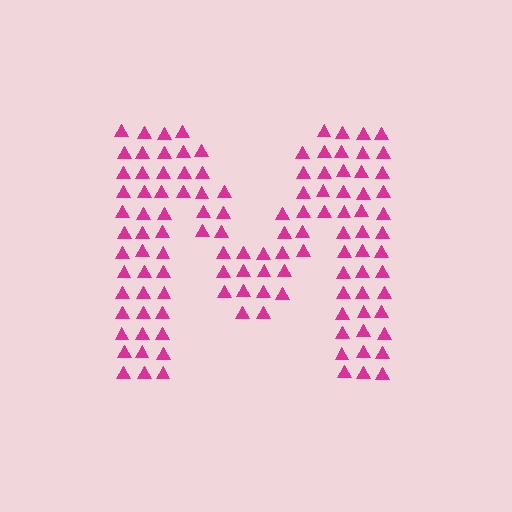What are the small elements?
The small elements are triangles.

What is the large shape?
The large shape is the letter M.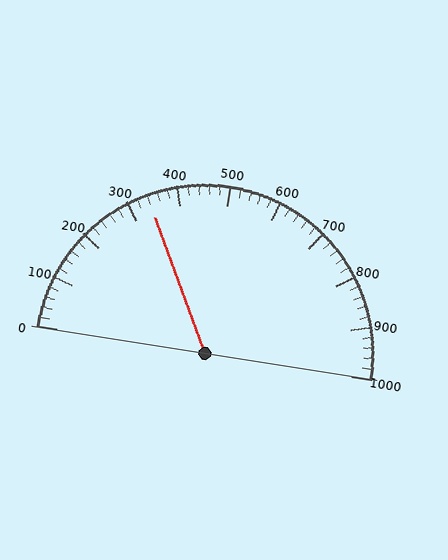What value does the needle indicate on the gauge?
The needle indicates approximately 340.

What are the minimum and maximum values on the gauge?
The gauge ranges from 0 to 1000.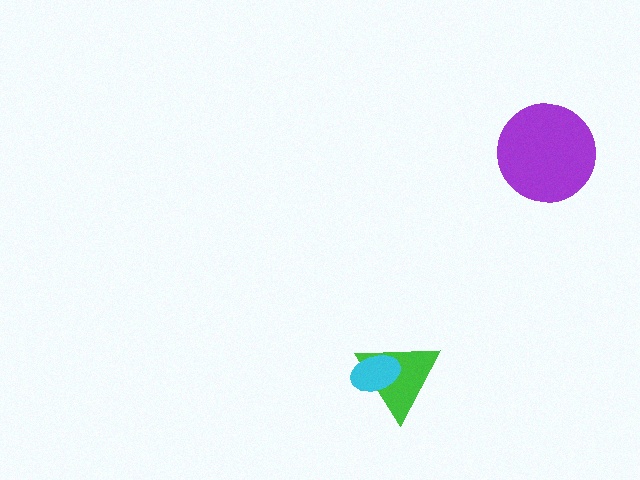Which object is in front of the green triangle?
The cyan ellipse is in front of the green triangle.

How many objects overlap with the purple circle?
0 objects overlap with the purple circle.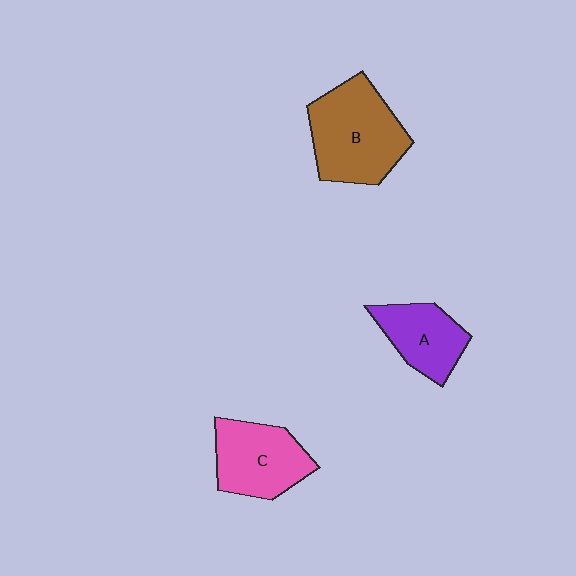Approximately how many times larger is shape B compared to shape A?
Approximately 1.6 times.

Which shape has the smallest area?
Shape A (purple).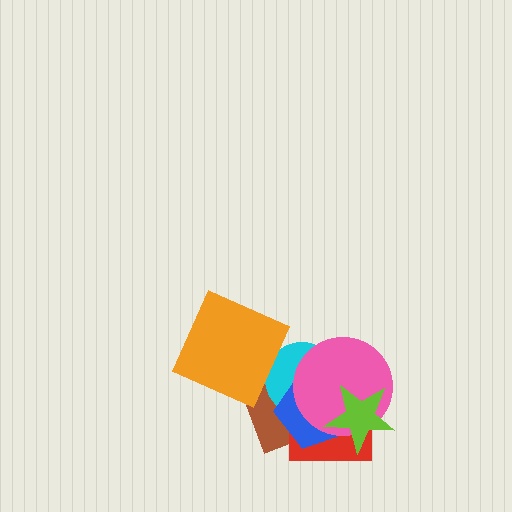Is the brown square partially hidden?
Yes, it is partially covered by another shape.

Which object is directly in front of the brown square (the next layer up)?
The red square is directly in front of the brown square.